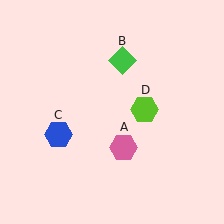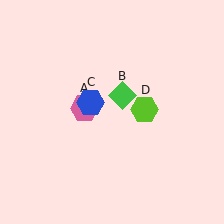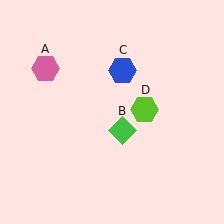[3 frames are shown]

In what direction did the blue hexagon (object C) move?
The blue hexagon (object C) moved up and to the right.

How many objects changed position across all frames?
3 objects changed position: pink hexagon (object A), green diamond (object B), blue hexagon (object C).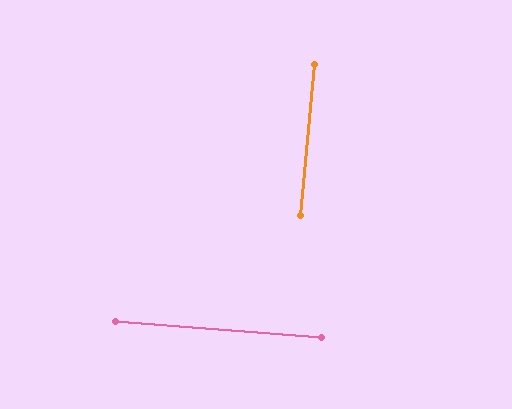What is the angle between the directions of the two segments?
Approximately 89 degrees.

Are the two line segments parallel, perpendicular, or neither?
Perpendicular — they meet at approximately 89°.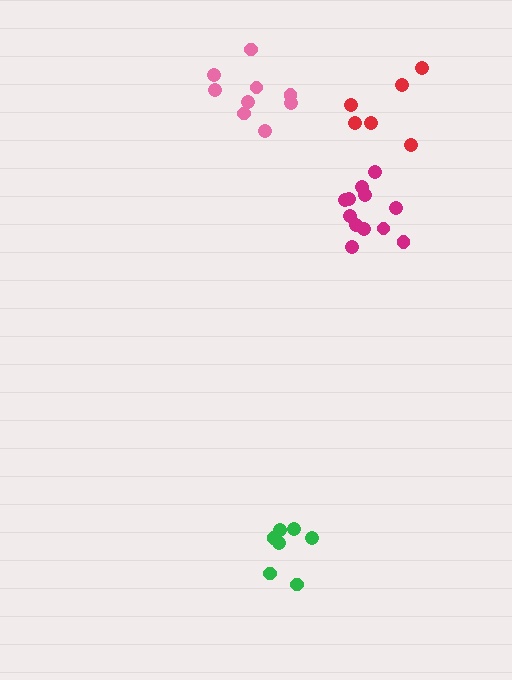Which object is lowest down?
The green cluster is bottommost.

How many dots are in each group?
Group 1: 7 dots, Group 2: 12 dots, Group 3: 9 dots, Group 4: 6 dots (34 total).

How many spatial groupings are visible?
There are 4 spatial groupings.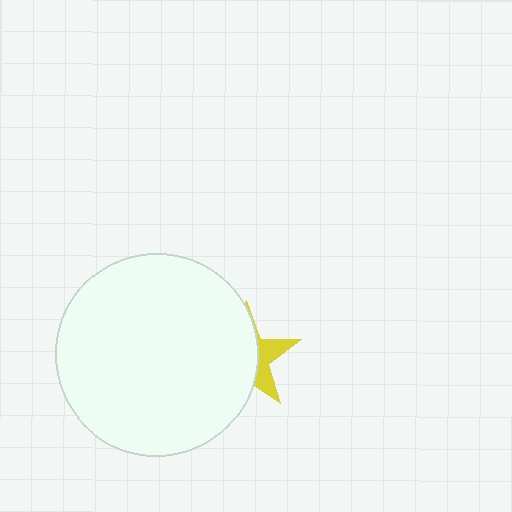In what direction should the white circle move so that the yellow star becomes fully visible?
The white circle should move left. That is the shortest direction to clear the overlap and leave the yellow star fully visible.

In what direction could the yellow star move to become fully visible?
The yellow star could move right. That would shift it out from behind the white circle entirely.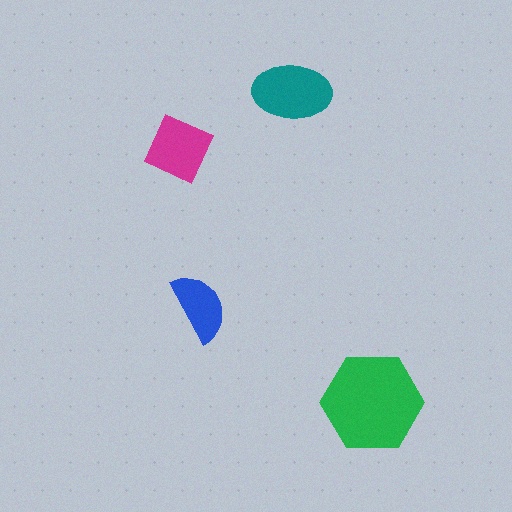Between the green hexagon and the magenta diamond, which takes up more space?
The green hexagon.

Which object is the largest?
The green hexagon.